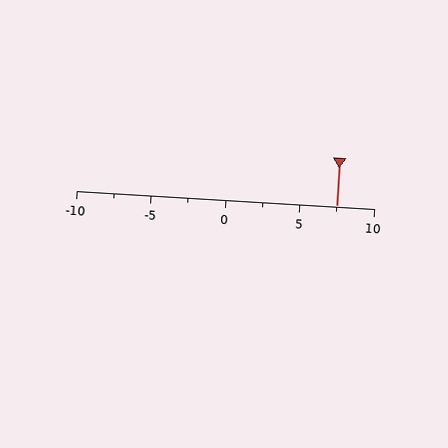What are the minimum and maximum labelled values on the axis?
The axis runs from -10 to 10.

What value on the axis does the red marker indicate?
The marker indicates approximately 7.5.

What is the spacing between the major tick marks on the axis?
The major ticks are spaced 5 apart.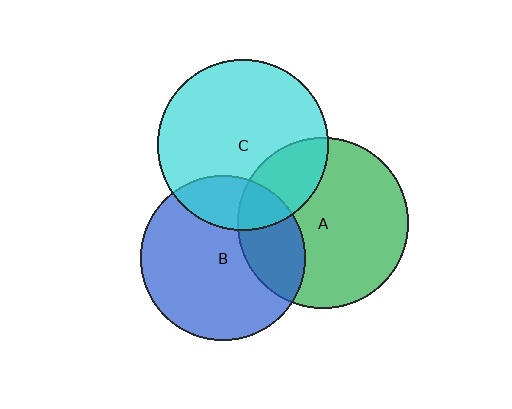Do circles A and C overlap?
Yes.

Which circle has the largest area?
Circle A (green).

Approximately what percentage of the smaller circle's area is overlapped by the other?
Approximately 25%.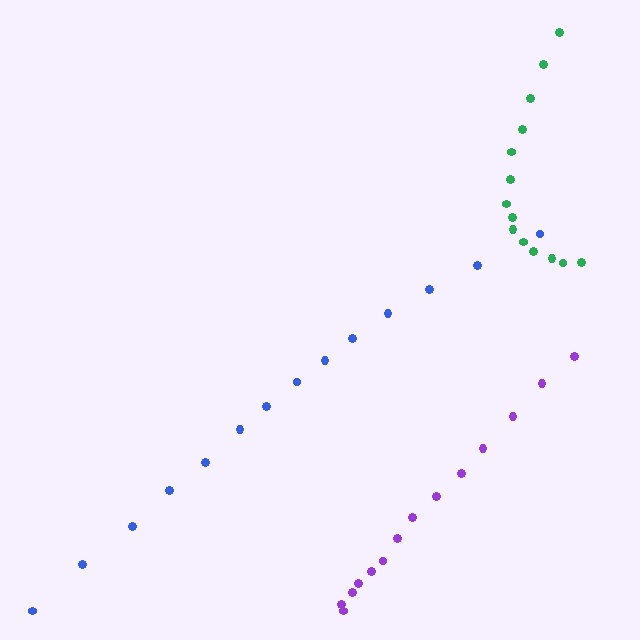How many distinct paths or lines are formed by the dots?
There are 3 distinct paths.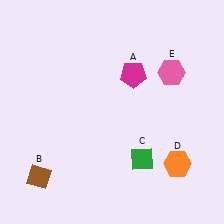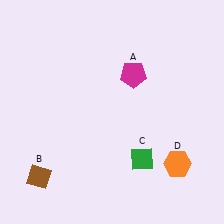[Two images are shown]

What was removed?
The pink hexagon (E) was removed in Image 2.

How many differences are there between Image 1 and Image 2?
There is 1 difference between the two images.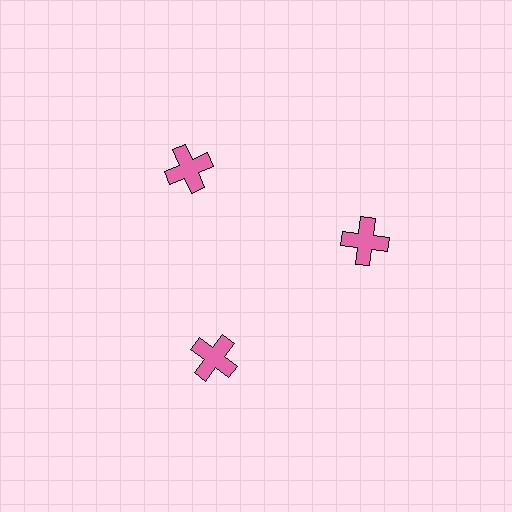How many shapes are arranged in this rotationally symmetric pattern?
There are 3 shapes, arranged in 3 groups of 1.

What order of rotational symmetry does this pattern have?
This pattern has 3-fold rotational symmetry.